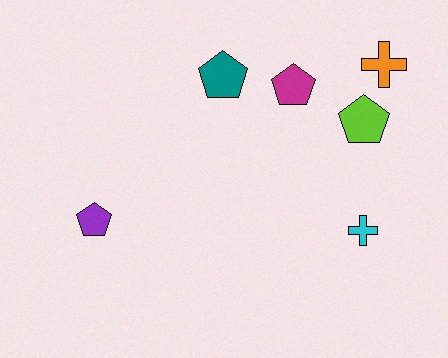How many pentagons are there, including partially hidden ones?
There are 4 pentagons.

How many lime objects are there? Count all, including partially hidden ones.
There is 1 lime object.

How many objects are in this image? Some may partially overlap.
There are 6 objects.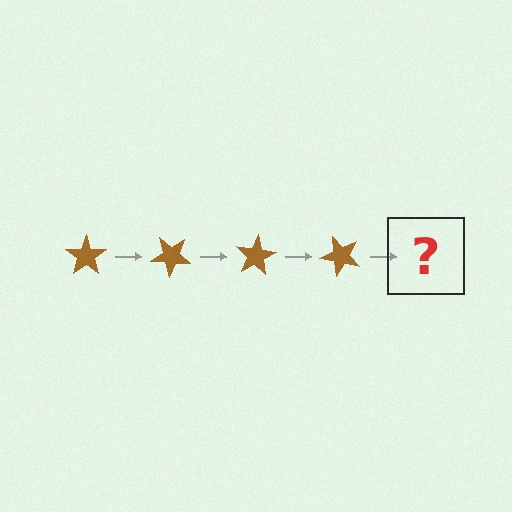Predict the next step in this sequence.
The next step is a brown star rotated 160 degrees.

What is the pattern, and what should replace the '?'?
The pattern is that the star rotates 40 degrees each step. The '?' should be a brown star rotated 160 degrees.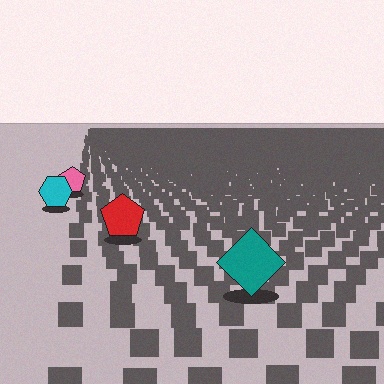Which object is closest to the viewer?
The teal diamond is closest. The texture marks near it are larger and more spread out.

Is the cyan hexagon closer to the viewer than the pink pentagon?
Yes. The cyan hexagon is closer — you can tell from the texture gradient: the ground texture is coarser near it.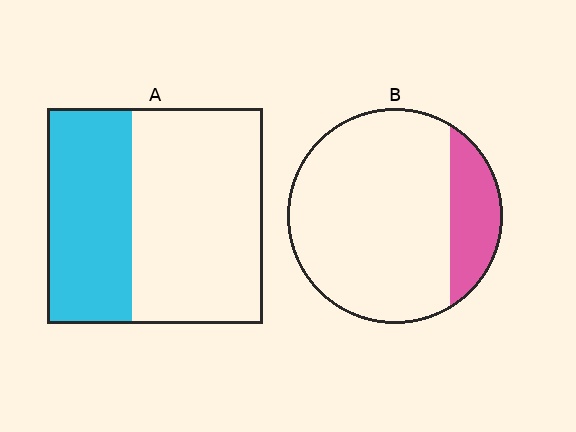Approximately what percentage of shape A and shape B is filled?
A is approximately 40% and B is approximately 20%.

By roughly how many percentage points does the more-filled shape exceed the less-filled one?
By roughly 20 percentage points (A over B).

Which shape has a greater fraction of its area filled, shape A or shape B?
Shape A.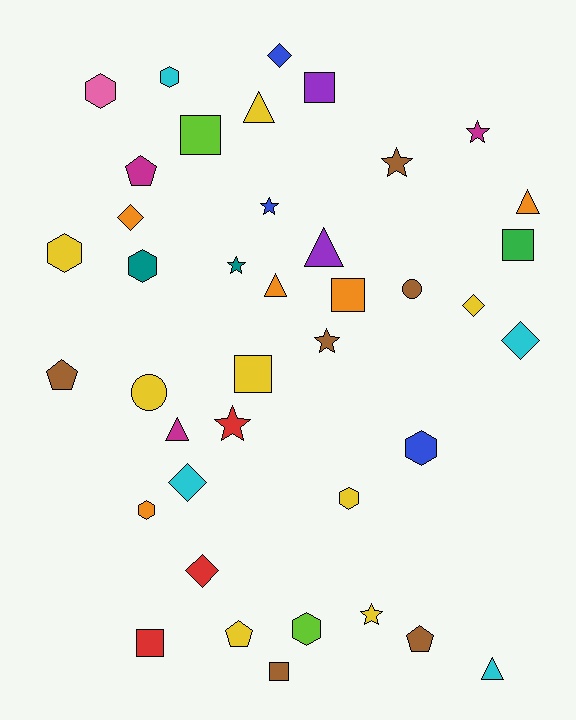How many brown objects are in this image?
There are 6 brown objects.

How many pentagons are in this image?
There are 4 pentagons.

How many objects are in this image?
There are 40 objects.